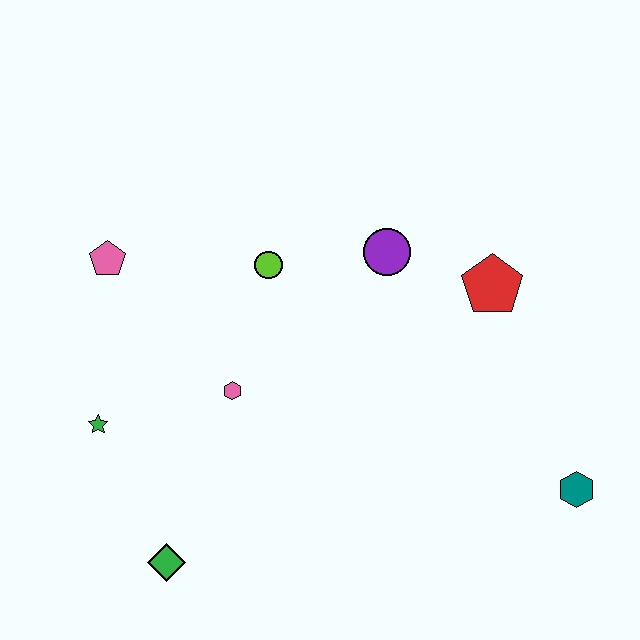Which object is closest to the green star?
The pink hexagon is closest to the green star.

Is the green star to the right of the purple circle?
No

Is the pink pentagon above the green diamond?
Yes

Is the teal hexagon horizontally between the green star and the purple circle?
No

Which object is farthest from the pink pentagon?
The teal hexagon is farthest from the pink pentagon.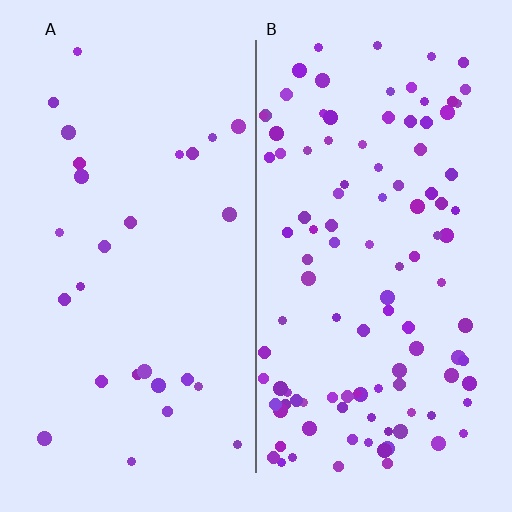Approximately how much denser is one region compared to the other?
Approximately 3.9× — region B over region A.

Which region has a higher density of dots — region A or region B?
B (the right).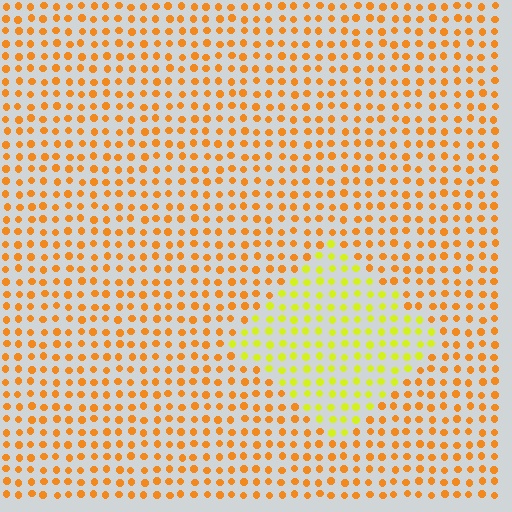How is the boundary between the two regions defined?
The boundary is defined purely by a slight shift in hue (about 38 degrees). Spacing, size, and orientation are identical on both sides.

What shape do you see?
I see a diamond.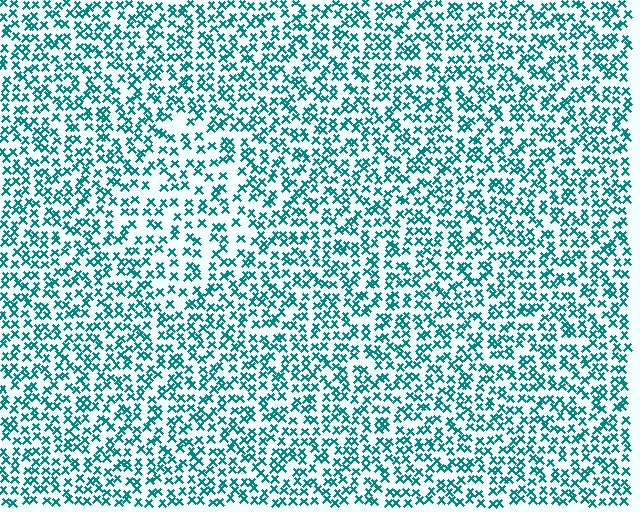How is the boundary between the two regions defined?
The boundary is defined by a change in element density (approximately 1.6x ratio). All elements are the same color, size, and shape.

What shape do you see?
I see a diamond.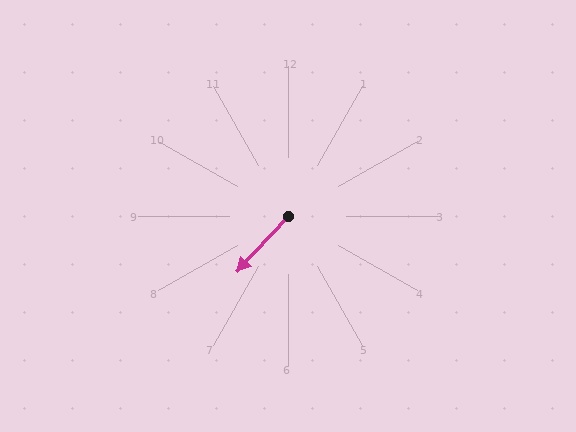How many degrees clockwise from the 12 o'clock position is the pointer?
Approximately 223 degrees.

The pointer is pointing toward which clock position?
Roughly 7 o'clock.